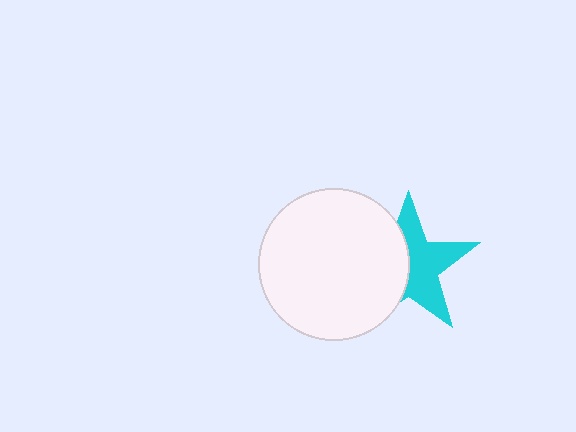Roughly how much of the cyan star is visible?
About half of it is visible (roughly 55%).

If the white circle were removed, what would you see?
You would see the complete cyan star.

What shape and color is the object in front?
The object in front is a white circle.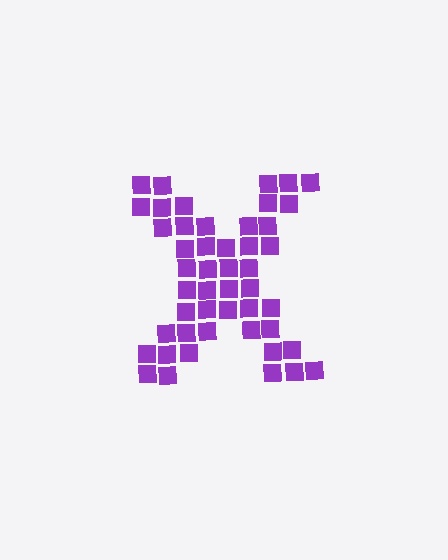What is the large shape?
The large shape is the letter X.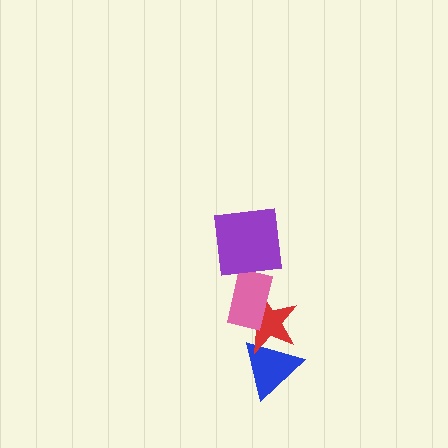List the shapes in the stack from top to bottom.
From top to bottom: the purple square, the pink rectangle, the red star, the blue triangle.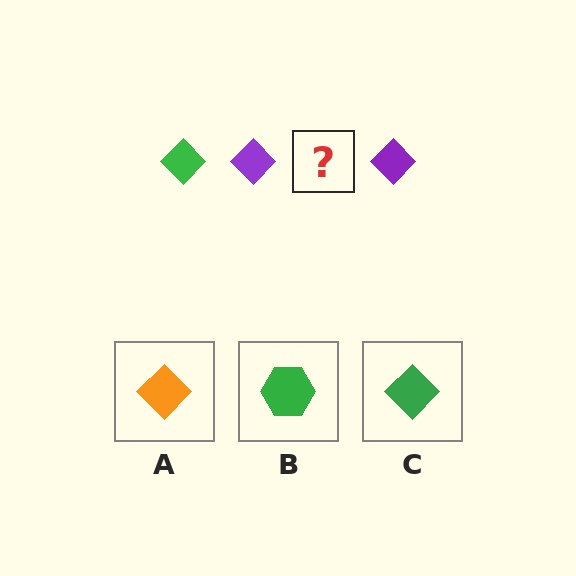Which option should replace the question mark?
Option C.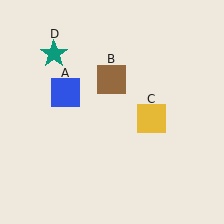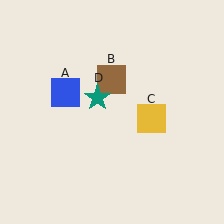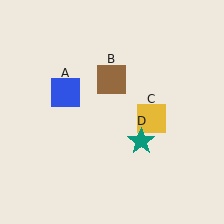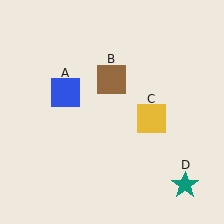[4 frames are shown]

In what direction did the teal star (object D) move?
The teal star (object D) moved down and to the right.